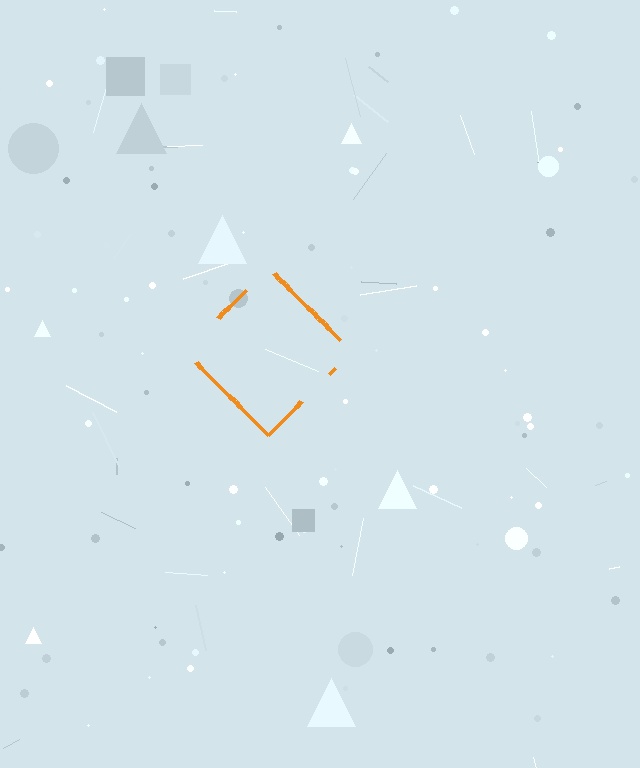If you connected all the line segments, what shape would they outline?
They would outline a diamond.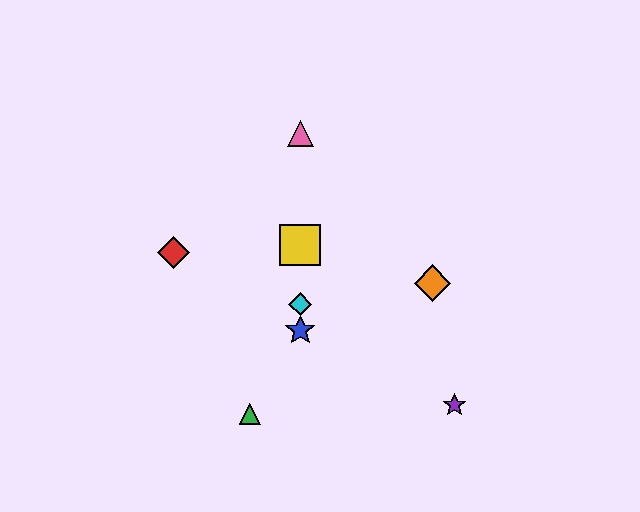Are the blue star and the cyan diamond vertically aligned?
Yes, both are at x≈300.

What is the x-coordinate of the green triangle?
The green triangle is at x≈250.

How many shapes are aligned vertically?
4 shapes (the blue star, the yellow square, the cyan diamond, the pink triangle) are aligned vertically.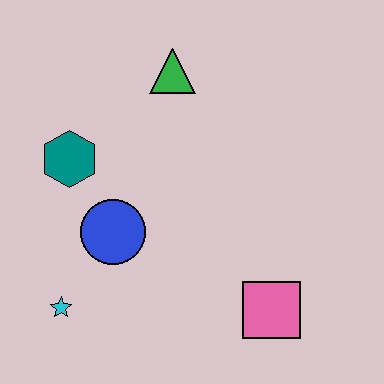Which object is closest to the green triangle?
The teal hexagon is closest to the green triangle.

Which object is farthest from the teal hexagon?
The pink square is farthest from the teal hexagon.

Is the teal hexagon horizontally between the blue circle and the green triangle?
No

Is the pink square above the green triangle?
No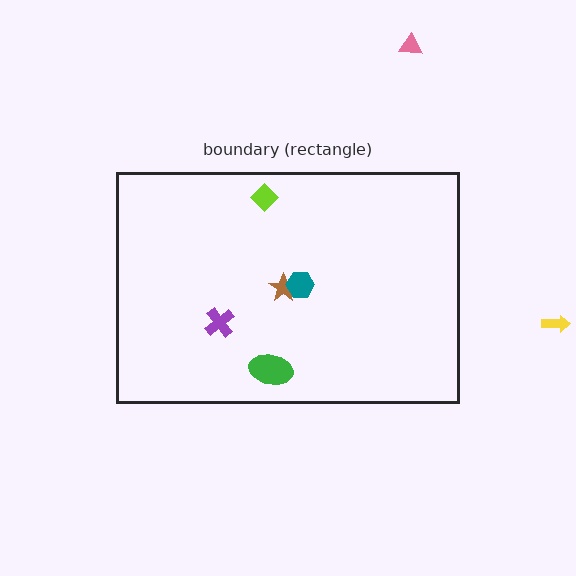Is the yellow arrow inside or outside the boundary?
Outside.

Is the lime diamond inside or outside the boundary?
Inside.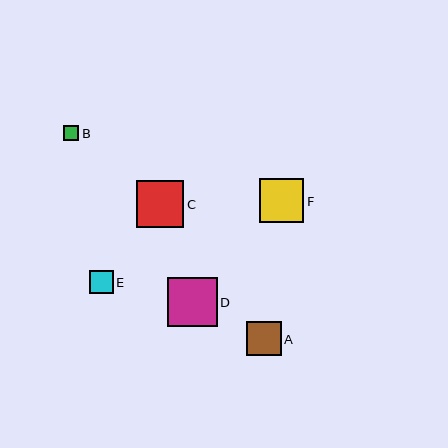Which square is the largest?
Square D is the largest with a size of approximately 50 pixels.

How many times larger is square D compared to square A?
Square D is approximately 1.4 times the size of square A.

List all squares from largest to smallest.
From largest to smallest: D, C, F, A, E, B.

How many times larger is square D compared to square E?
Square D is approximately 2.1 times the size of square E.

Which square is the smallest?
Square B is the smallest with a size of approximately 15 pixels.